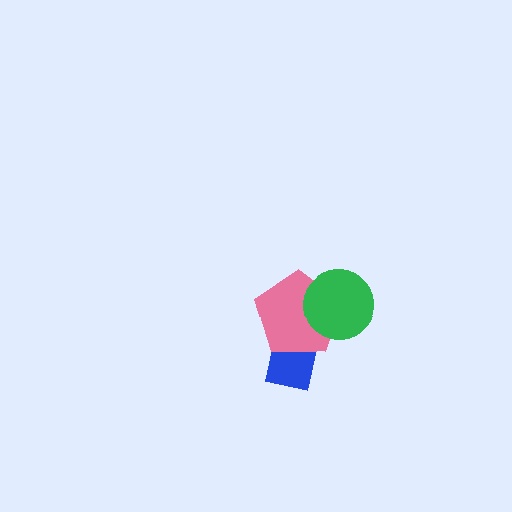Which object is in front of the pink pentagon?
The green circle is in front of the pink pentagon.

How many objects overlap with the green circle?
1 object overlaps with the green circle.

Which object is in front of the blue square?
The pink pentagon is in front of the blue square.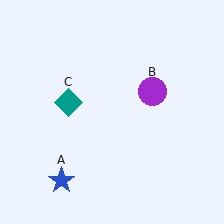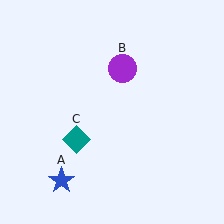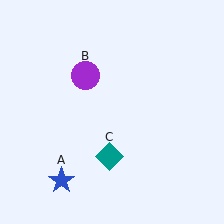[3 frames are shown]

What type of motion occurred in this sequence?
The purple circle (object B), teal diamond (object C) rotated counterclockwise around the center of the scene.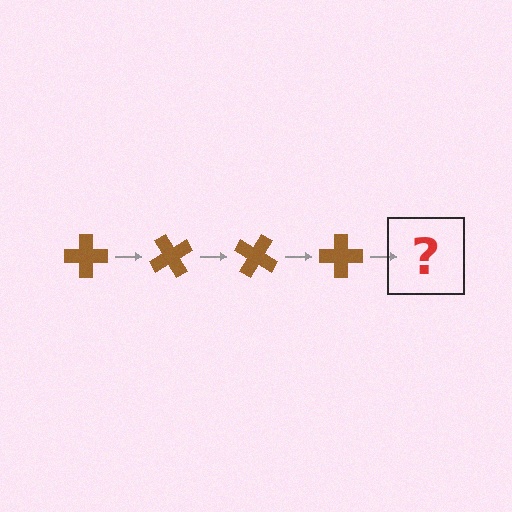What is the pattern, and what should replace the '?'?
The pattern is that the cross rotates 60 degrees each step. The '?' should be a brown cross rotated 240 degrees.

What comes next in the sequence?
The next element should be a brown cross rotated 240 degrees.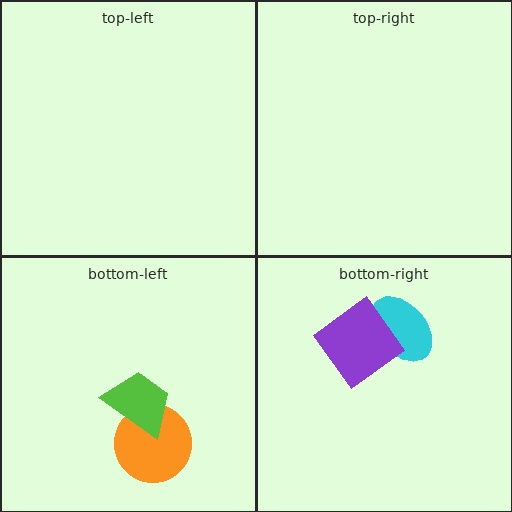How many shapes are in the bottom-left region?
2.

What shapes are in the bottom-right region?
The cyan ellipse, the purple diamond.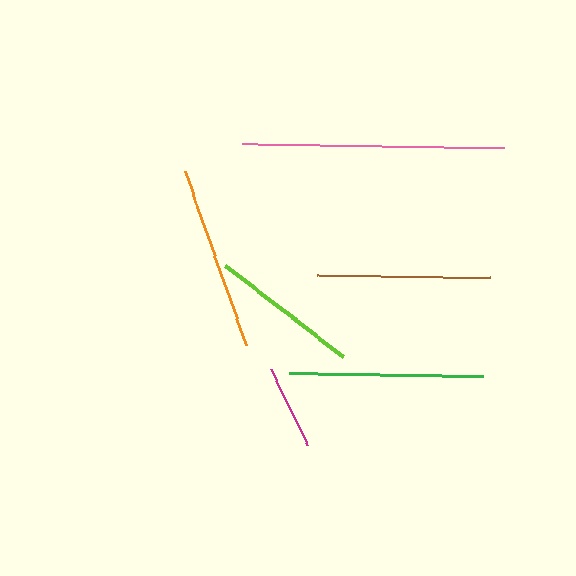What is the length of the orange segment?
The orange segment is approximately 184 pixels long.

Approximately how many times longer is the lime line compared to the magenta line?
The lime line is approximately 1.8 times the length of the magenta line.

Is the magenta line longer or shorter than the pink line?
The pink line is longer than the magenta line.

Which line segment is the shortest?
The magenta line is the shortest at approximately 85 pixels.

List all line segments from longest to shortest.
From longest to shortest: pink, green, orange, brown, lime, magenta.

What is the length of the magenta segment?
The magenta segment is approximately 85 pixels long.